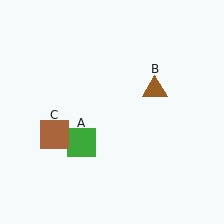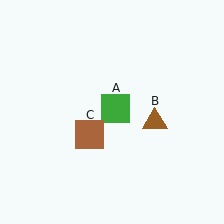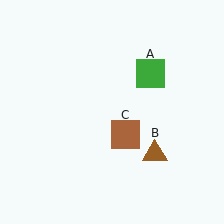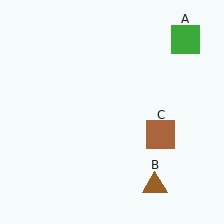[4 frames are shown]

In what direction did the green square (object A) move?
The green square (object A) moved up and to the right.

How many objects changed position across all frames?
3 objects changed position: green square (object A), brown triangle (object B), brown square (object C).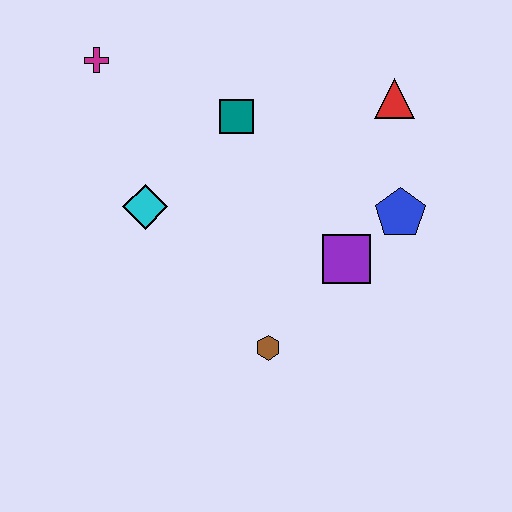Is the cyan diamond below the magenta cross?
Yes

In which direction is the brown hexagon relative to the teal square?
The brown hexagon is below the teal square.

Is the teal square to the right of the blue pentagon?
No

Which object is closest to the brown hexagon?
The purple square is closest to the brown hexagon.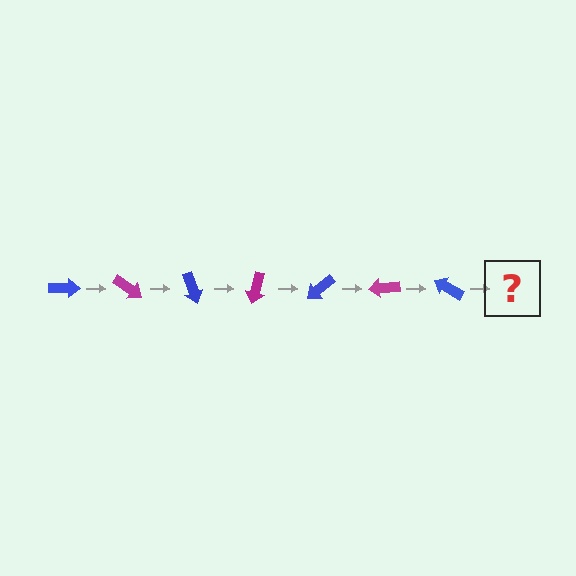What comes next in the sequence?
The next element should be a magenta arrow, rotated 245 degrees from the start.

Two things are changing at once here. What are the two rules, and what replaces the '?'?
The two rules are that it rotates 35 degrees each step and the color cycles through blue and magenta. The '?' should be a magenta arrow, rotated 245 degrees from the start.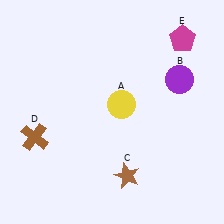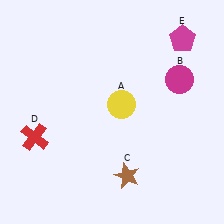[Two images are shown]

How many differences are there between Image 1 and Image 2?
There are 2 differences between the two images.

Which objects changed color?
B changed from purple to magenta. D changed from brown to red.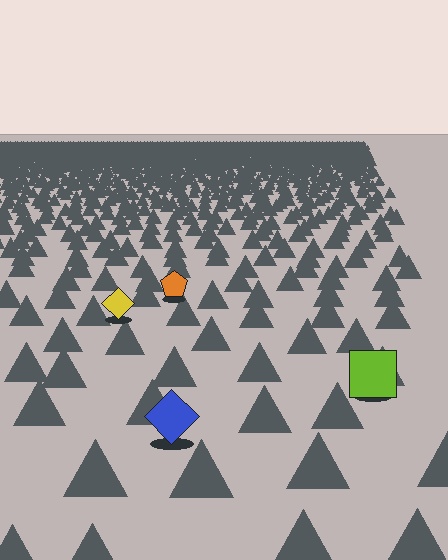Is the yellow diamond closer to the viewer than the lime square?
No. The lime square is closer — you can tell from the texture gradient: the ground texture is coarser near it.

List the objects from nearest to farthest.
From nearest to farthest: the blue diamond, the lime square, the yellow diamond, the orange pentagon.